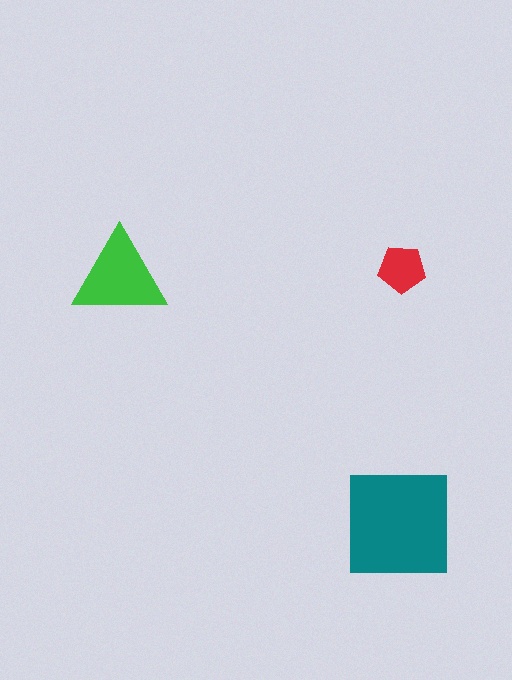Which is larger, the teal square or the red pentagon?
The teal square.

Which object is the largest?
The teal square.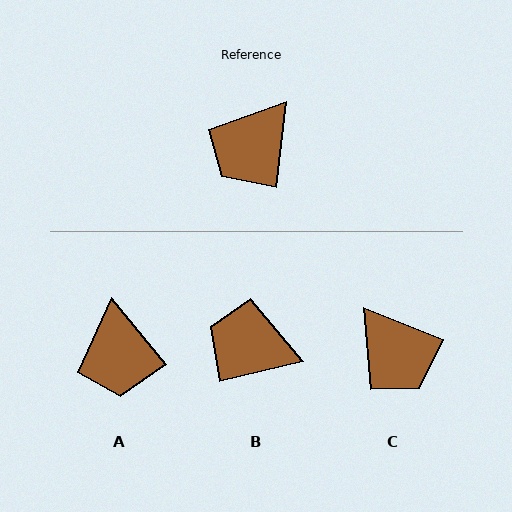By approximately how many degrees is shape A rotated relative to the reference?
Approximately 46 degrees counter-clockwise.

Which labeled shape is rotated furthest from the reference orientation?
C, about 75 degrees away.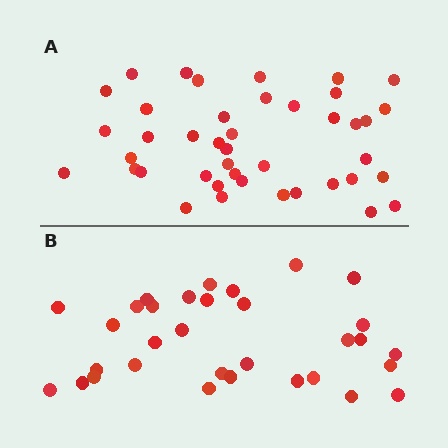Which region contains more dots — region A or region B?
Region A (the top region) has more dots.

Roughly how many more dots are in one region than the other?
Region A has roughly 10 or so more dots than region B.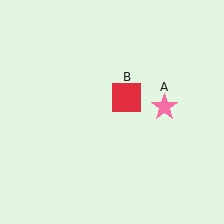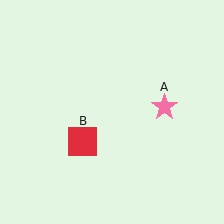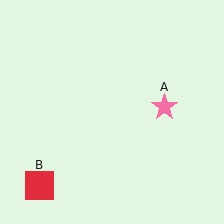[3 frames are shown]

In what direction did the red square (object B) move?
The red square (object B) moved down and to the left.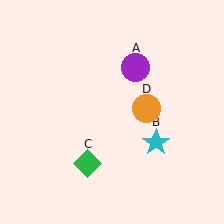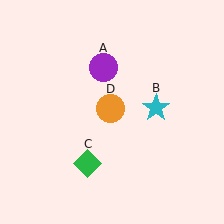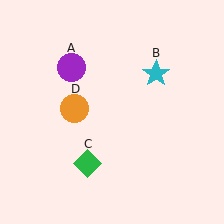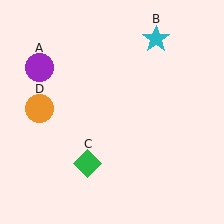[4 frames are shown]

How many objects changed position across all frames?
3 objects changed position: purple circle (object A), cyan star (object B), orange circle (object D).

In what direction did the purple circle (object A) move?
The purple circle (object A) moved left.